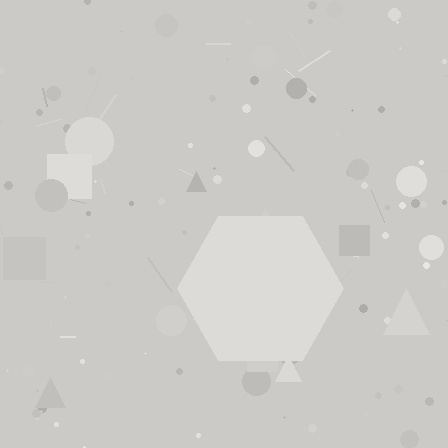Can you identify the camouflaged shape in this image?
The camouflaged shape is a hexagon.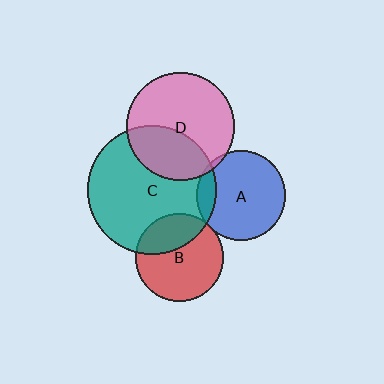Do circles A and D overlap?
Yes.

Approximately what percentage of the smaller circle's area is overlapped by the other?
Approximately 5%.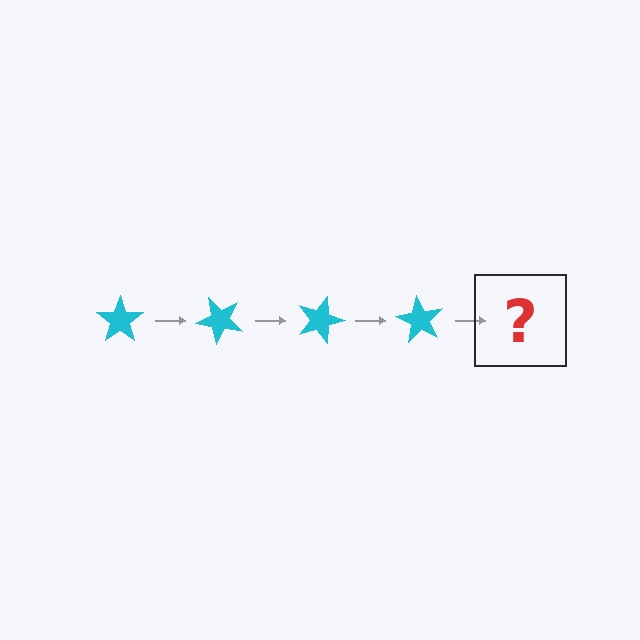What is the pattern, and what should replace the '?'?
The pattern is that the star rotates 45 degrees each step. The '?' should be a cyan star rotated 180 degrees.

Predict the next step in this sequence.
The next step is a cyan star rotated 180 degrees.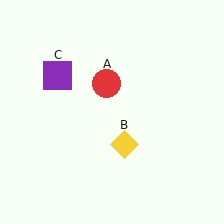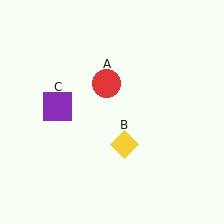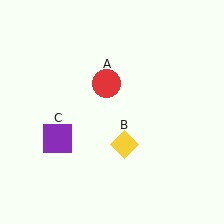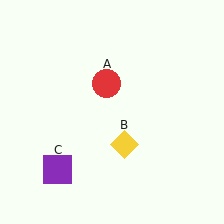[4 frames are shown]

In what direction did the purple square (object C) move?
The purple square (object C) moved down.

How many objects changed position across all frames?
1 object changed position: purple square (object C).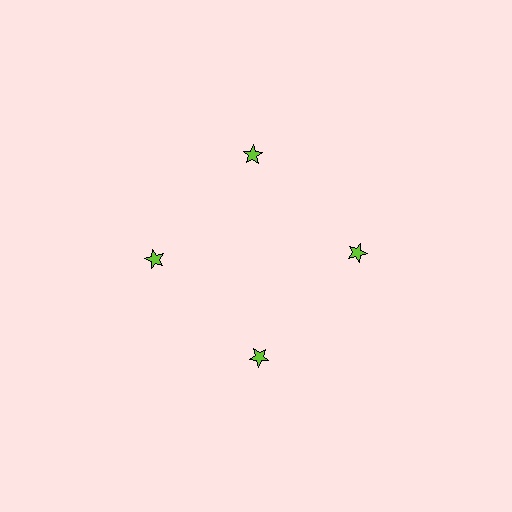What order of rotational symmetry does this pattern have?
This pattern has 4-fold rotational symmetry.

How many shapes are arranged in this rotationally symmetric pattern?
There are 4 shapes, arranged in 4 groups of 1.